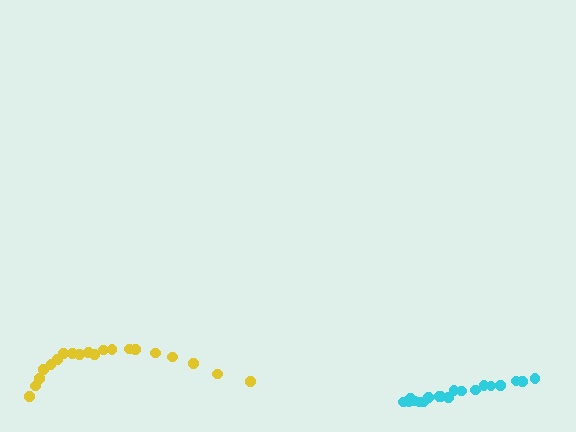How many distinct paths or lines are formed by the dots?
There are 2 distinct paths.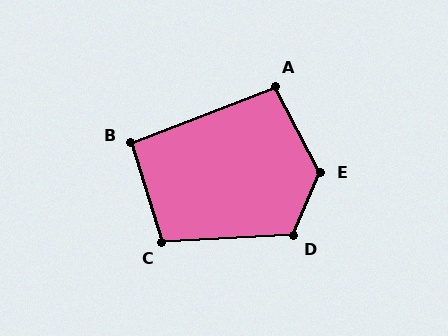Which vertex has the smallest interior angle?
B, at approximately 94 degrees.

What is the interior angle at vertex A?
Approximately 97 degrees (obtuse).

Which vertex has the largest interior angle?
E, at approximately 129 degrees.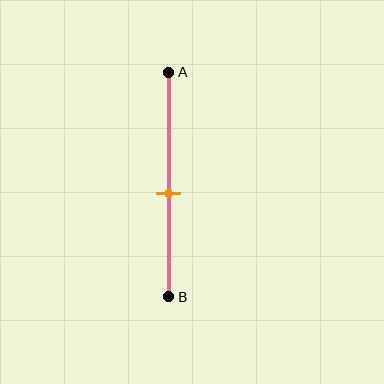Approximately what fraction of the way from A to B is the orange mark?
The orange mark is approximately 55% of the way from A to B.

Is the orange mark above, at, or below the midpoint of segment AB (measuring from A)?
The orange mark is below the midpoint of segment AB.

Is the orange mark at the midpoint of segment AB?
No, the mark is at about 55% from A, not at the 50% midpoint.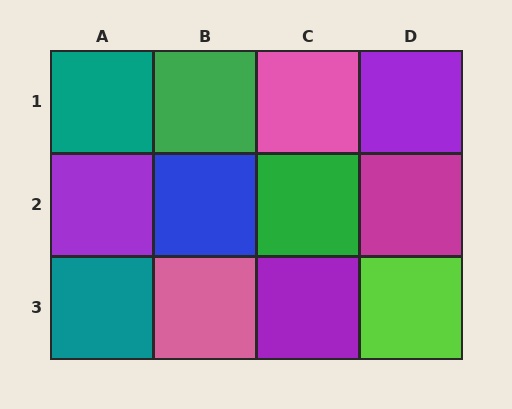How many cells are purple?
3 cells are purple.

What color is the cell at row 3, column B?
Pink.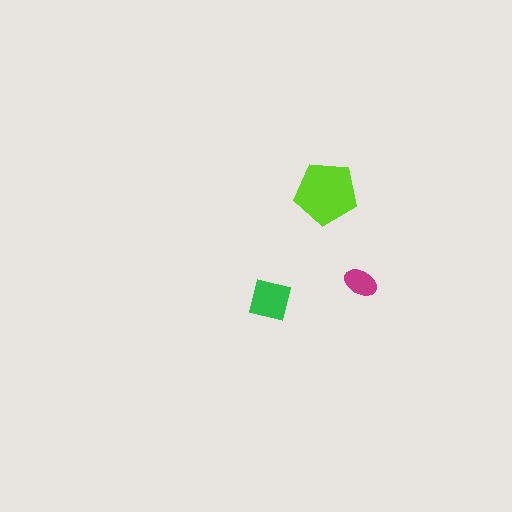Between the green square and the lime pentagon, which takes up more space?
The lime pentagon.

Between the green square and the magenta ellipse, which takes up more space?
The green square.